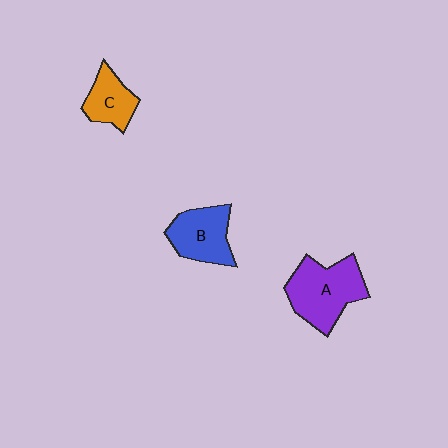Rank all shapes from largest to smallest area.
From largest to smallest: A (purple), B (blue), C (orange).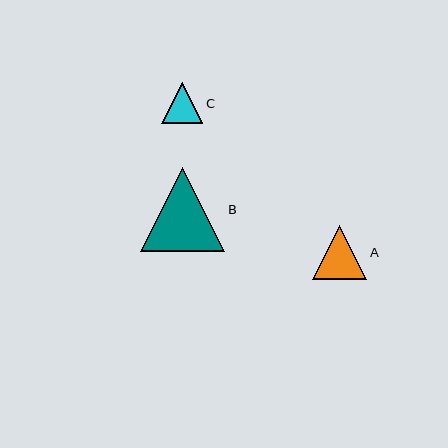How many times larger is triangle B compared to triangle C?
Triangle B is approximately 2.1 times the size of triangle C.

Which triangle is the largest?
Triangle B is the largest with a size of approximately 84 pixels.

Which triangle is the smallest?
Triangle C is the smallest with a size of approximately 41 pixels.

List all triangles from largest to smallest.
From largest to smallest: B, A, C.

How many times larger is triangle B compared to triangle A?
Triangle B is approximately 1.6 times the size of triangle A.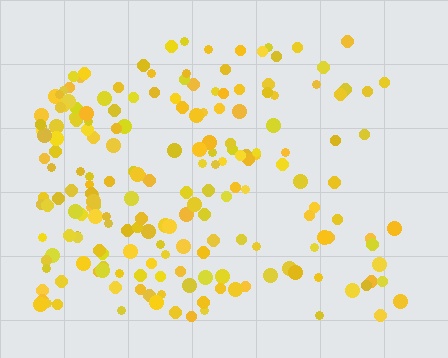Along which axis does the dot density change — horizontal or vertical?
Horizontal.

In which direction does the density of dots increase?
From right to left, with the left side densest.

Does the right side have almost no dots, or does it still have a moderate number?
Still a moderate number, just noticeably fewer than the left.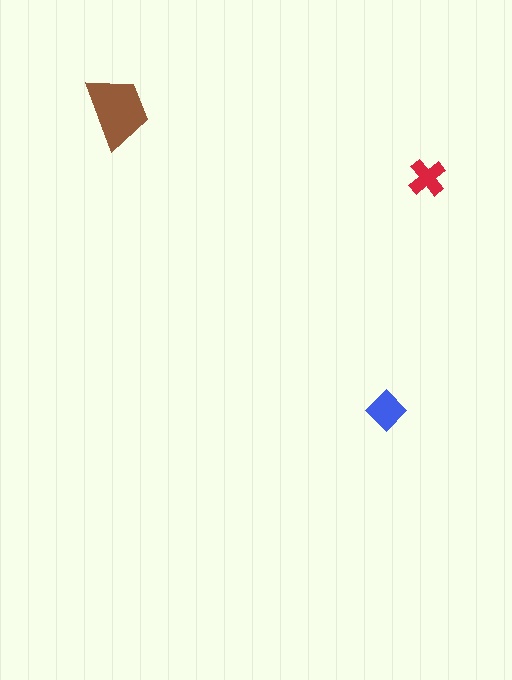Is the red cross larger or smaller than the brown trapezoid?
Smaller.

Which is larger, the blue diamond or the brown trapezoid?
The brown trapezoid.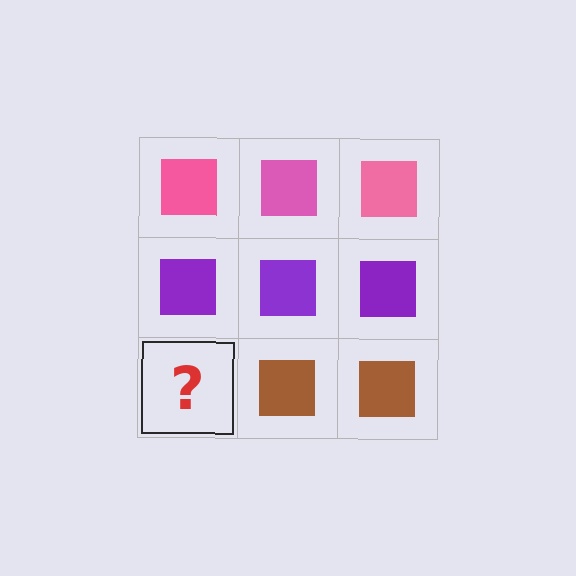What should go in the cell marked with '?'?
The missing cell should contain a brown square.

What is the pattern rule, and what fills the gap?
The rule is that each row has a consistent color. The gap should be filled with a brown square.